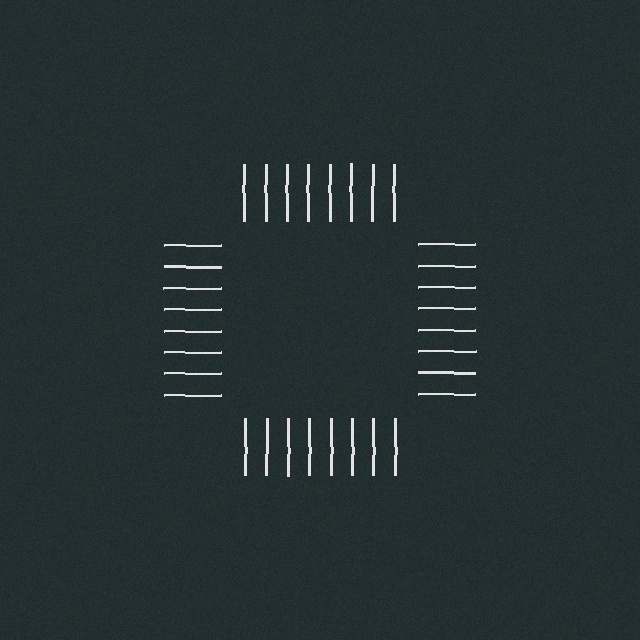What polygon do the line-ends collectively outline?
An illusory square — the line segments terminate on its edges but no continuous stroke is drawn.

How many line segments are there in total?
32 — 8 along each of the 4 edges.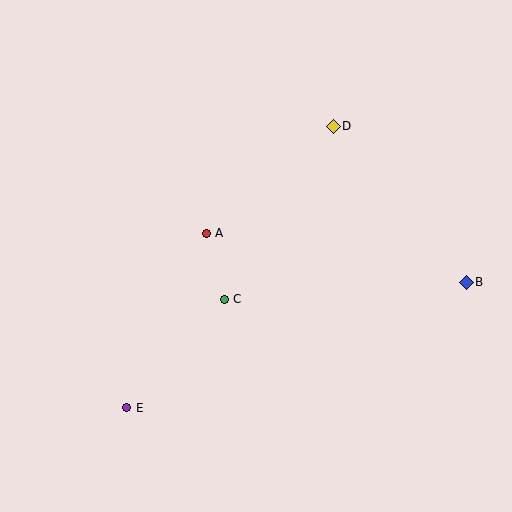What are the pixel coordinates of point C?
Point C is at (224, 299).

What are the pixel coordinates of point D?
Point D is at (333, 126).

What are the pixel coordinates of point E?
Point E is at (127, 408).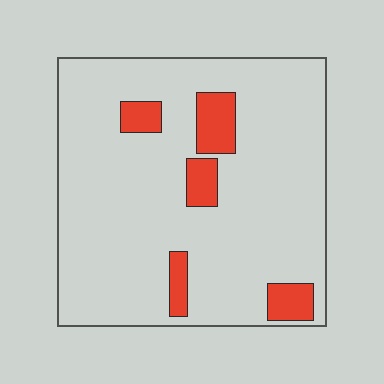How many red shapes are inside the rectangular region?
5.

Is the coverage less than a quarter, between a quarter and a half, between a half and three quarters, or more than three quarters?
Less than a quarter.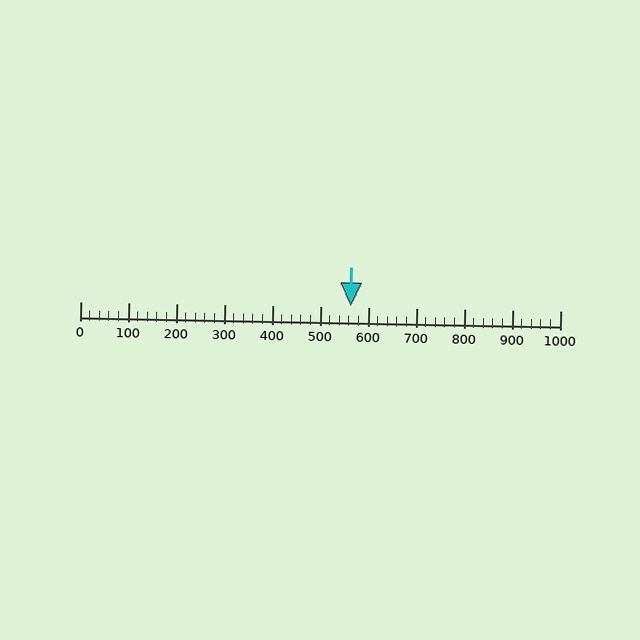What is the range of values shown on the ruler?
The ruler shows values from 0 to 1000.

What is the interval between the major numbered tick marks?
The major tick marks are spaced 100 units apart.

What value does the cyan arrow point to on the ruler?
The cyan arrow points to approximately 564.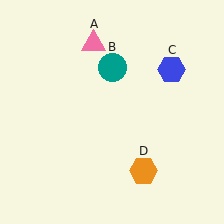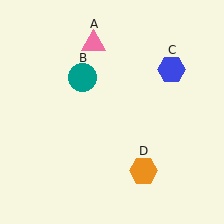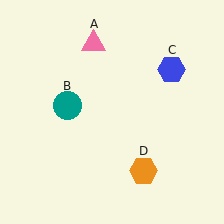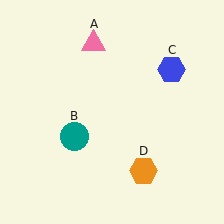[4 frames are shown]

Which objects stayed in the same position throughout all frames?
Pink triangle (object A) and blue hexagon (object C) and orange hexagon (object D) remained stationary.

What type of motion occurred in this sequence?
The teal circle (object B) rotated counterclockwise around the center of the scene.